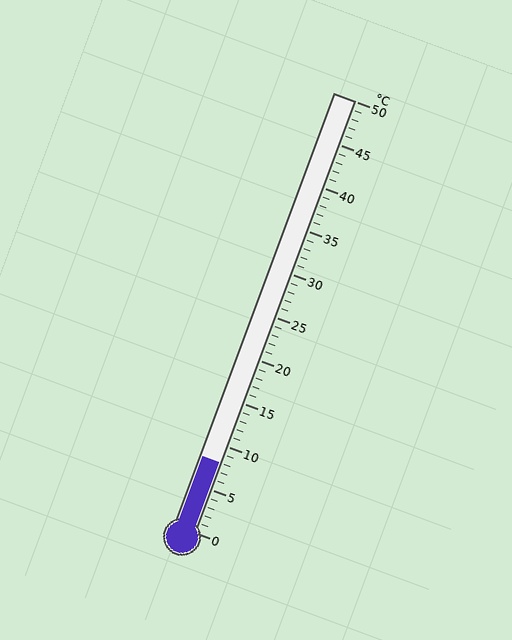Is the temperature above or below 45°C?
The temperature is below 45°C.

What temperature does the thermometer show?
The thermometer shows approximately 8°C.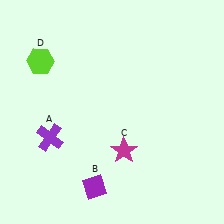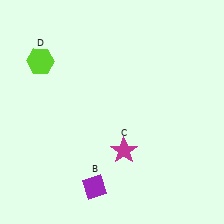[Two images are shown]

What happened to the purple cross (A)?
The purple cross (A) was removed in Image 2. It was in the bottom-left area of Image 1.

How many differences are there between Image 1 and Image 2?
There is 1 difference between the two images.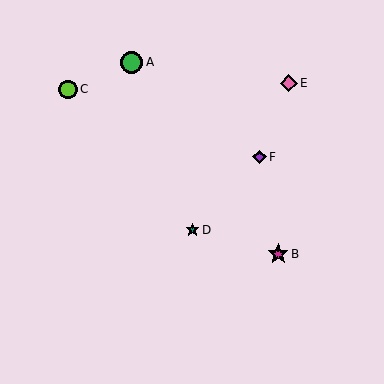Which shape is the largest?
The green circle (labeled A) is the largest.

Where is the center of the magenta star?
The center of the magenta star is at (278, 254).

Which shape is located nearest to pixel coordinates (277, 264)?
The magenta star (labeled B) at (278, 254) is nearest to that location.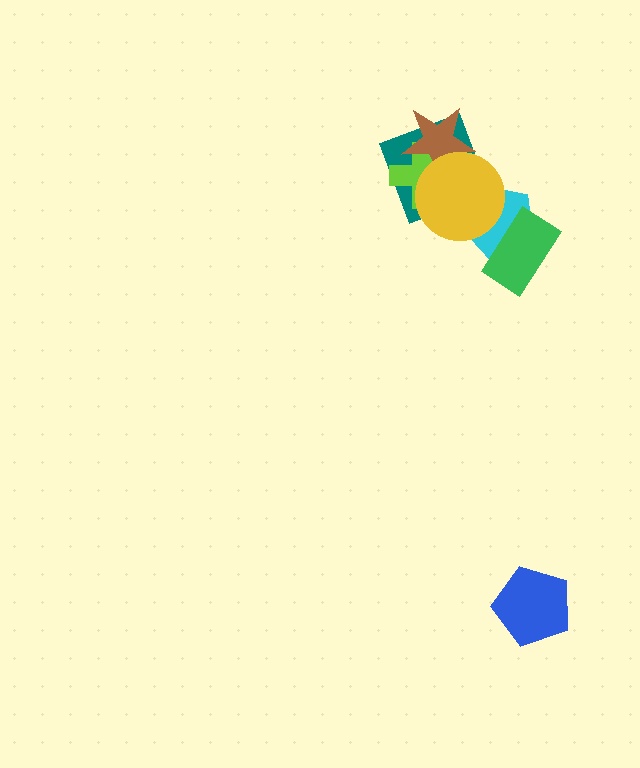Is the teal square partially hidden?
Yes, it is partially covered by another shape.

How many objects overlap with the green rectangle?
1 object overlaps with the green rectangle.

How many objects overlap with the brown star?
3 objects overlap with the brown star.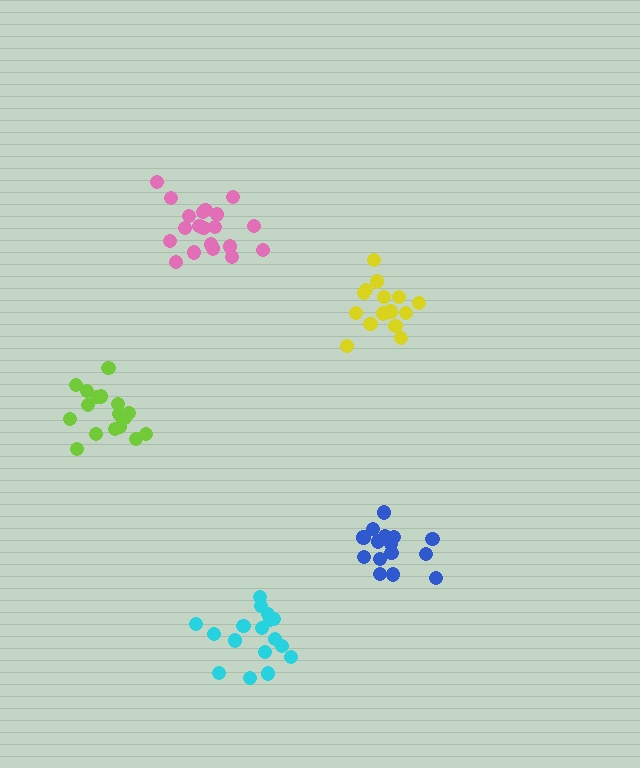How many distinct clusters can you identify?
There are 5 distinct clusters.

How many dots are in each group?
Group 1: 15 dots, Group 2: 20 dots, Group 3: 19 dots, Group 4: 15 dots, Group 5: 17 dots (86 total).